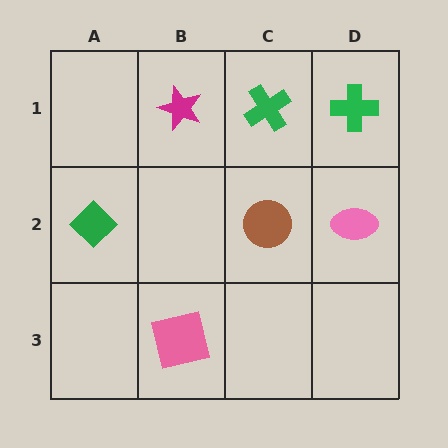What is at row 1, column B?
A magenta star.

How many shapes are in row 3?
1 shape.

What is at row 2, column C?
A brown circle.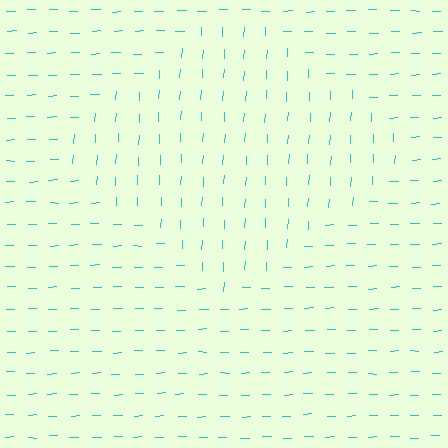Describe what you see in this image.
The image is filled with small cyan line segments. A diamond region in the image has lines oriented differently from the surrounding lines, creating a visible texture boundary.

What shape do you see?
I see a diamond.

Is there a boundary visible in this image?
Yes, there is a texture boundary formed by a change in line orientation.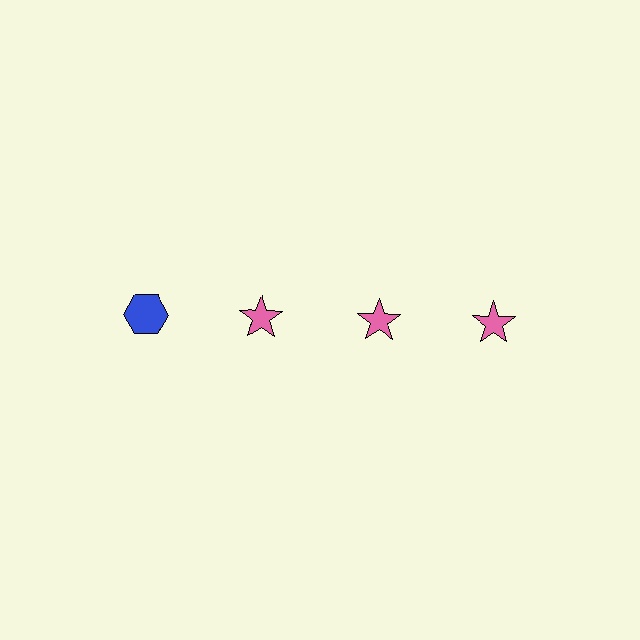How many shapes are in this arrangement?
There are 4 shapes arranged in a grid pattern.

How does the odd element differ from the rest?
It differs in both color (blue instead of pink) and shape (hexagon instead of star).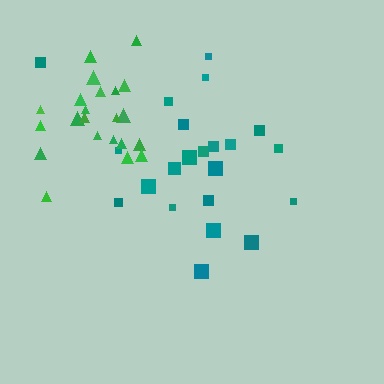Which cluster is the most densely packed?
Green.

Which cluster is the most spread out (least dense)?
Teal.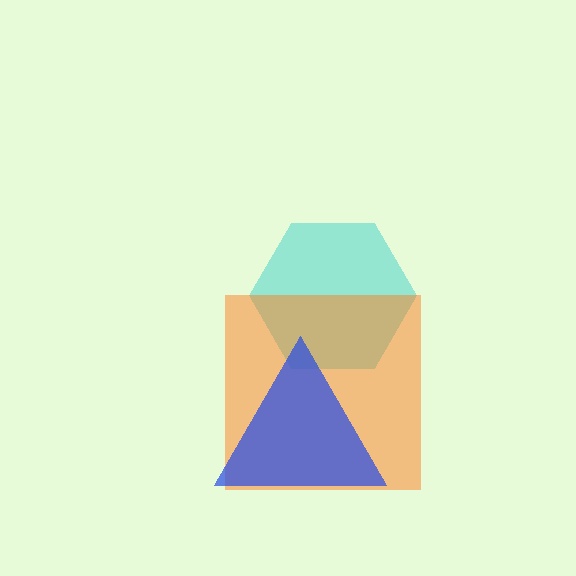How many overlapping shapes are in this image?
There are 3 overlapping shapes in the image.